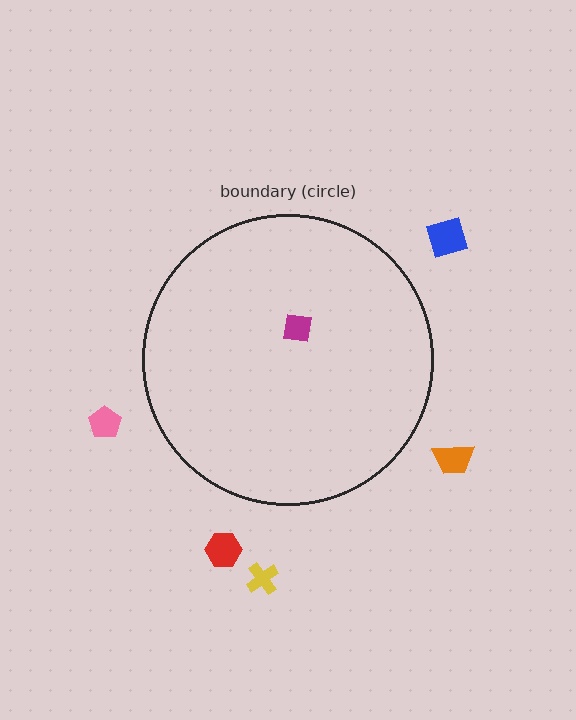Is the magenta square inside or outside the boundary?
Inside.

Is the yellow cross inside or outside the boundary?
Outside.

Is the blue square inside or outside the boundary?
Outside.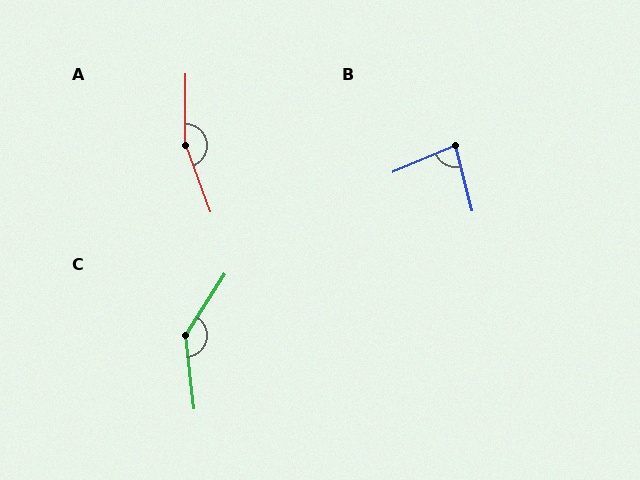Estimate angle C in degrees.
Approximately 140 degrees.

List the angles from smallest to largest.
B (81°), C (140°), A (160°).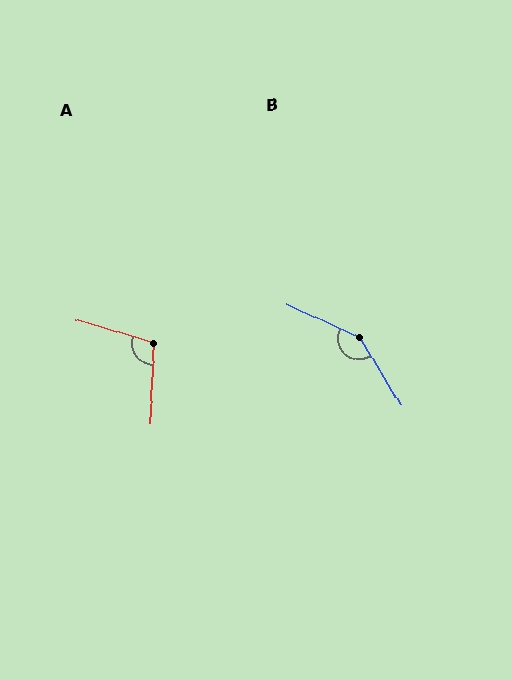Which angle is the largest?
B, at approximately 146 degrees.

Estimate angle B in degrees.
Approximately 146 degrees.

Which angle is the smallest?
A, at approximately 104 degrees.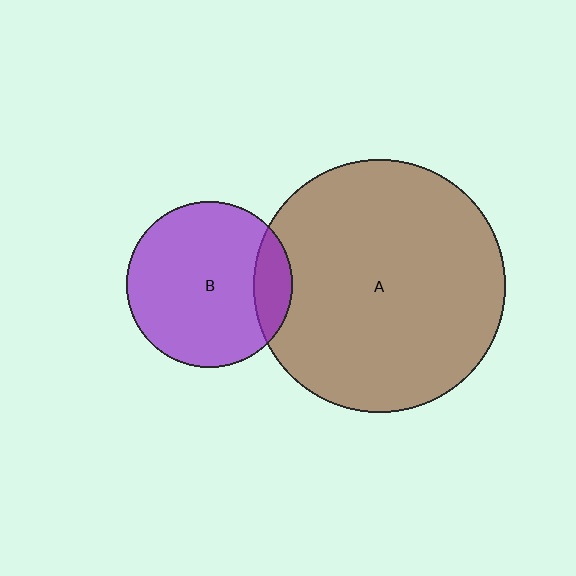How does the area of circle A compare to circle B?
Approximately 2.3 times.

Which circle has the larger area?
Circle A (brown).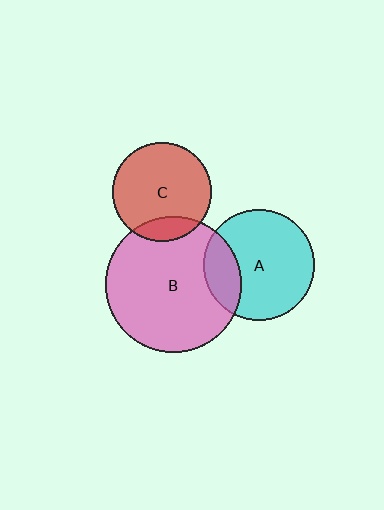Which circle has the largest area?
Circle B (pink).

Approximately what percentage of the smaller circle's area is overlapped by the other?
Approximately 15%.